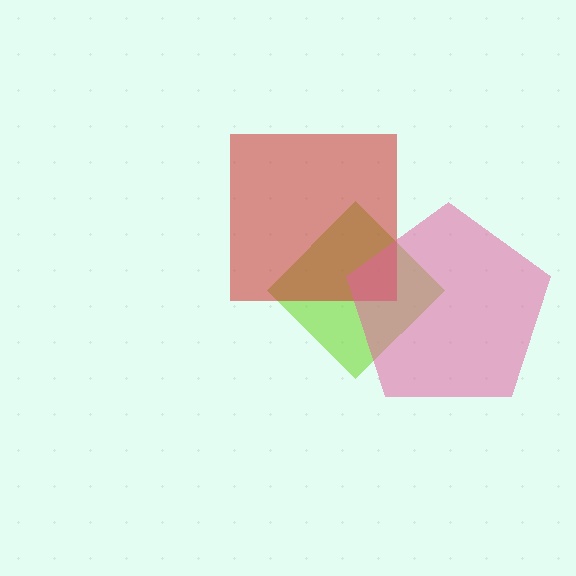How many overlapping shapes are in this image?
There are 3 overlapping shapes in the image.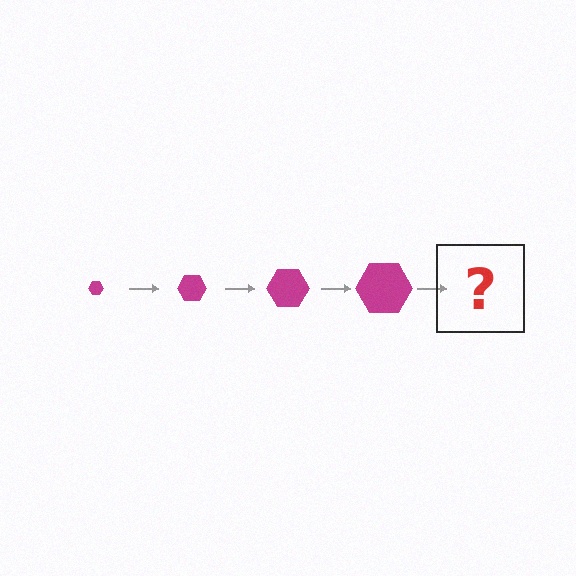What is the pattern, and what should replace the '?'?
The pattern is that the hexagon gets progressively larger each step. The '?' should be a magenta hexagon, larger than the previous one.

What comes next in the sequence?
The next element should be a magenta hexagon, larger than the previous one.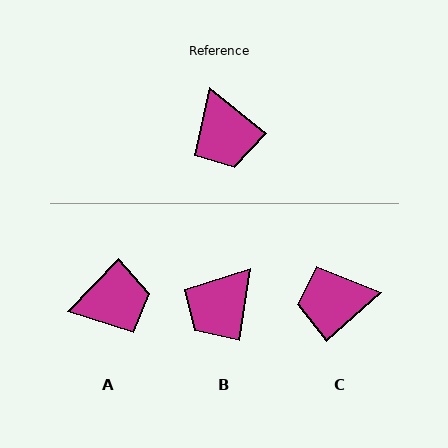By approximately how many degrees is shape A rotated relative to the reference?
Approximately 85 degrees counter-clockwise.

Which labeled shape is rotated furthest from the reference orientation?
C, about 99 degrees away.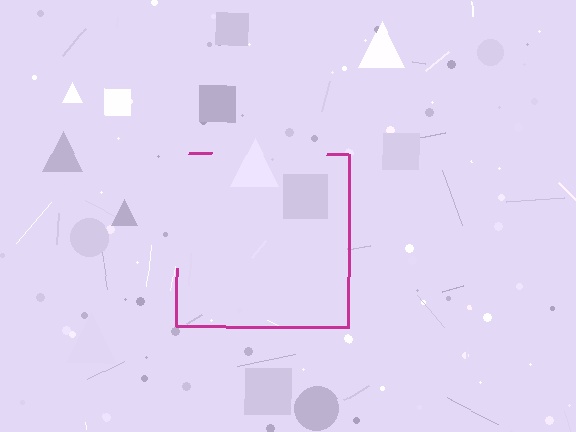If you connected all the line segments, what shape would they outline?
They would outline a square.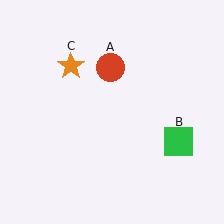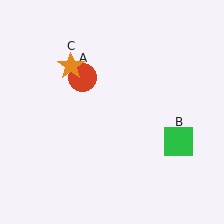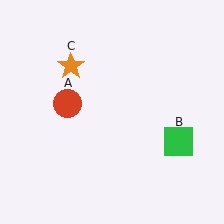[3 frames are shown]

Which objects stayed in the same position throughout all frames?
Green square (object B) and orange star (object C) remained stationary.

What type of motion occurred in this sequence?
The red circle (object A) rotated counterclockwise around the center of the scene.